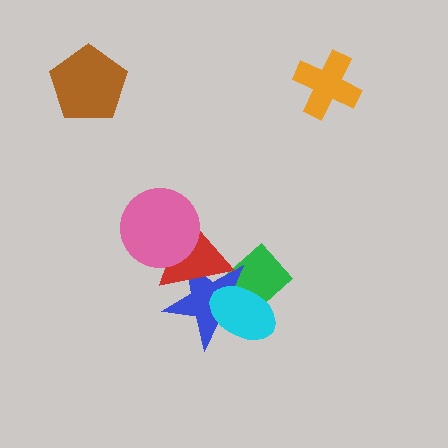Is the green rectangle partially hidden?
Yes, it is partially covered by another shape.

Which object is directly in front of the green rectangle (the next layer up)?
The blue star is directly in front of the green rectangle.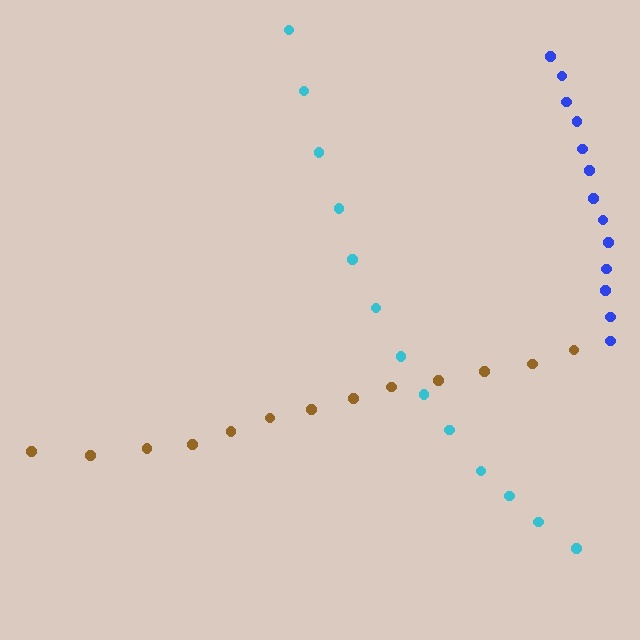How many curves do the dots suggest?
There are 3 distinct paths.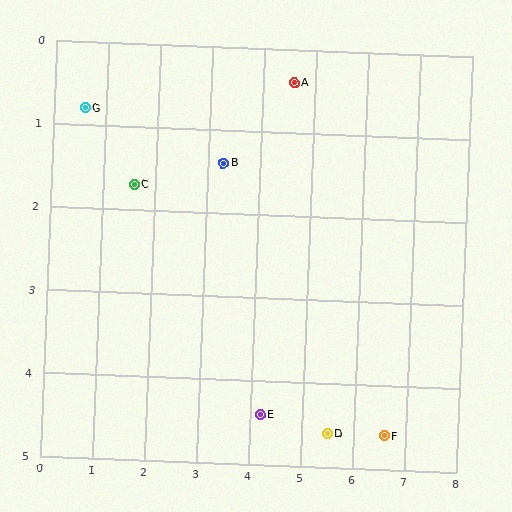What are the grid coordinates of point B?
Point B is at approximately (3.3, 1.4).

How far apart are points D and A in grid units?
Points D and A are about 4.3 grid units apart.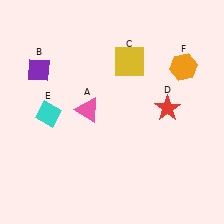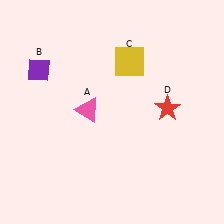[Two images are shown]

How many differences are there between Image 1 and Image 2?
There are 2 differences between the two images.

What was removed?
The cyan diamond (E), the orange hexagon (F) were removed in Image 2.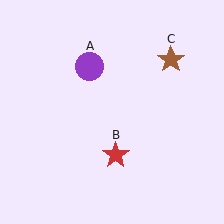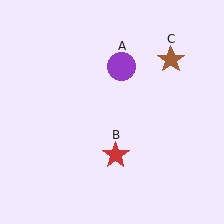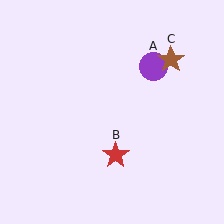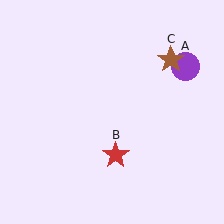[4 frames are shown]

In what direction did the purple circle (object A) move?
The purple circle (object A) moved right.